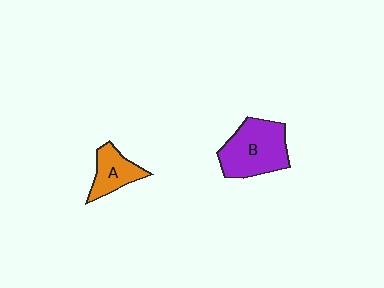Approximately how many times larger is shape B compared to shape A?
Approximately 1.8 times.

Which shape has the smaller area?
Shape A (orange).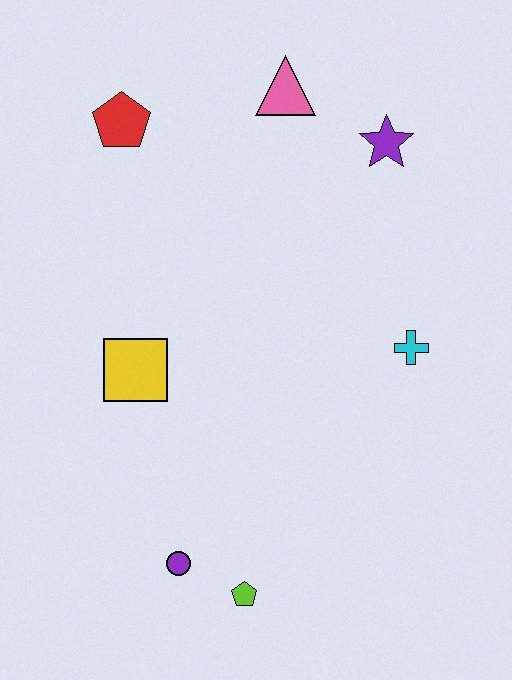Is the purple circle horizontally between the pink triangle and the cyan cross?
No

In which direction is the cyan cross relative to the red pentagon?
The cyan cross is to the right of the red pentagon.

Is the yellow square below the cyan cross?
Yes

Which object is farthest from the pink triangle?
The lime pentagon is farthest from the pink triangle.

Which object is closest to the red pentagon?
The pink triangle is closest to the red pentagon.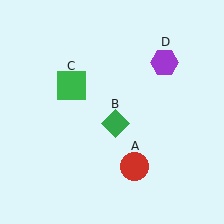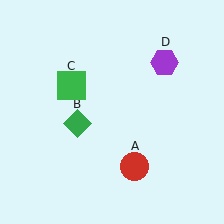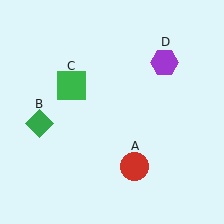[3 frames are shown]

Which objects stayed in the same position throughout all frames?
Red circle (object A) and green square (object C) and purple hexagon (object D) remained stationary.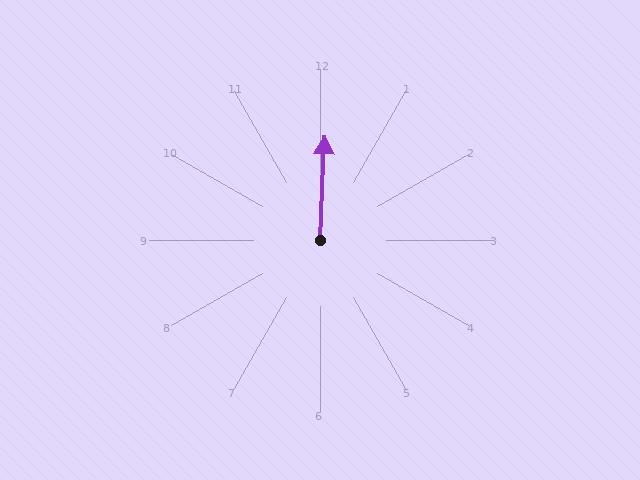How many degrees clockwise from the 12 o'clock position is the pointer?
Approximately 3 degrees.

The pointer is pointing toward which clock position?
Roughly 12 o'clock.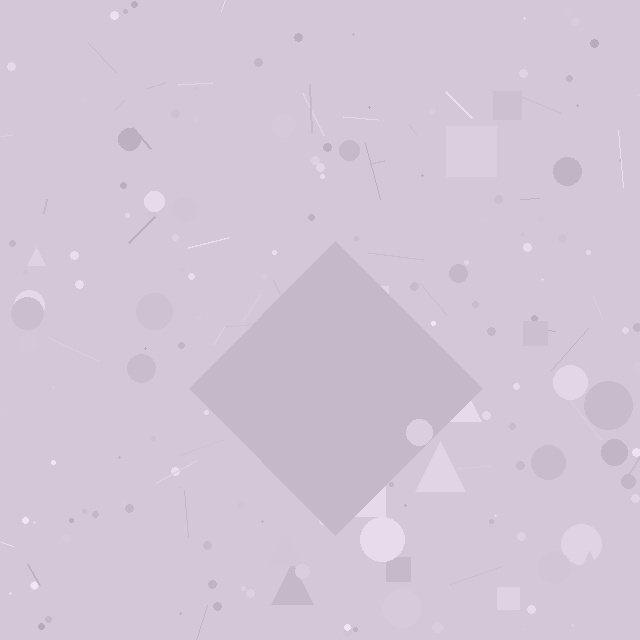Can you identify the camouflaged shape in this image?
The camouflaged shape is a diamond.